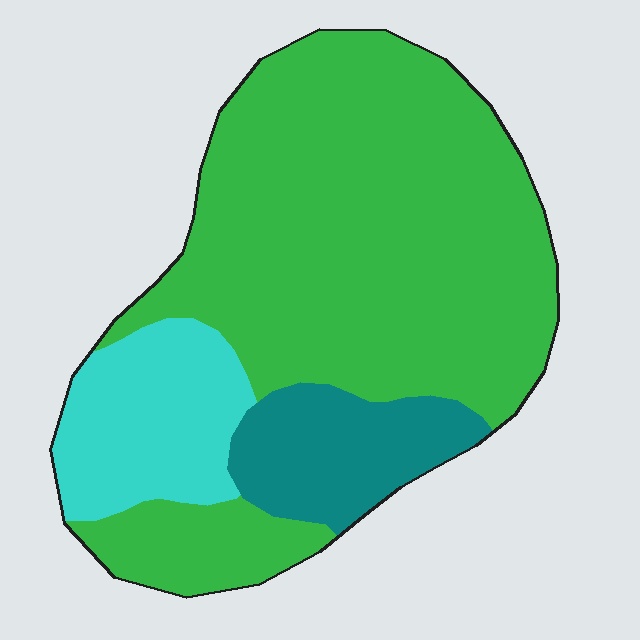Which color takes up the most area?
Green, at roughly 70%.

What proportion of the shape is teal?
Teal takes up about one eighth (1/8) of the shape.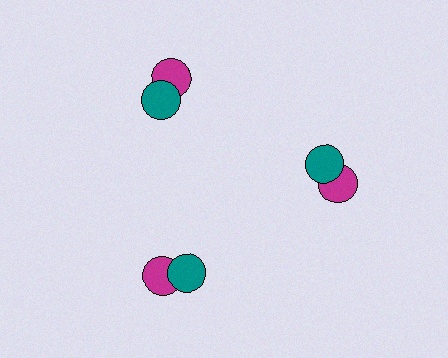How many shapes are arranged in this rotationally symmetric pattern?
There are 6 shapes, arranged in 3 groups of 2.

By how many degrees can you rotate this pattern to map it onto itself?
The pattern maps onto itself every 120 degrees of rotation.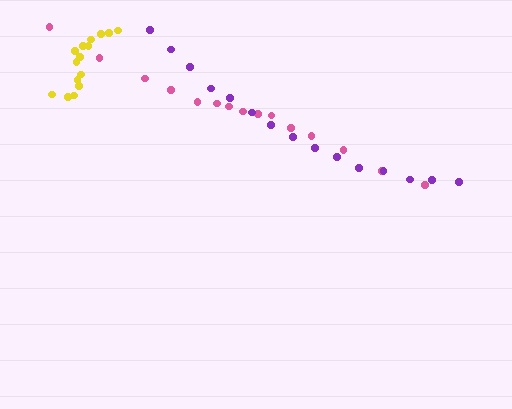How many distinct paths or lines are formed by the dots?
There are 3 distinct paths.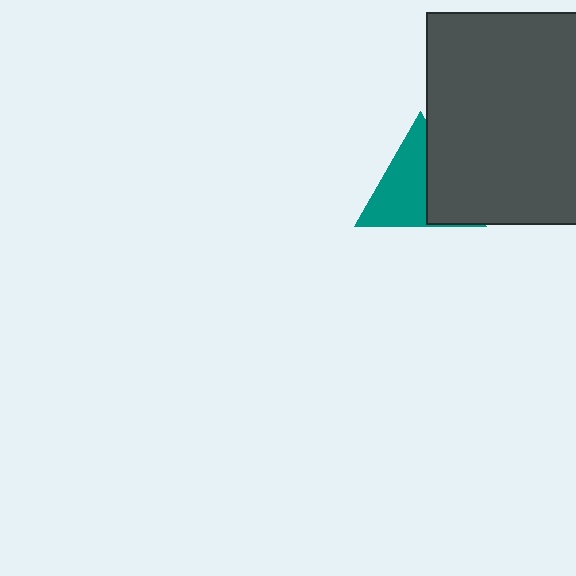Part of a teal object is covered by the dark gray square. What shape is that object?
It is a triangle.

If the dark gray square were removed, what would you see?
You would see the complete teal triangle.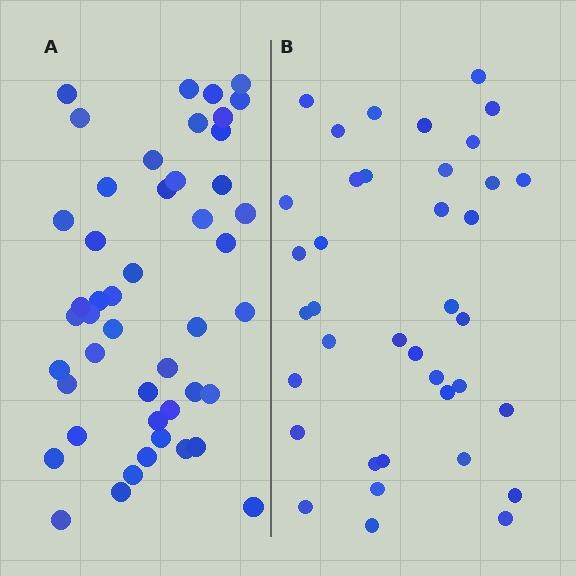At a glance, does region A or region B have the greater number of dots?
Region A (the left region) has more dots.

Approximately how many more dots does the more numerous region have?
Region A has roughly 8 or so more dots than region B.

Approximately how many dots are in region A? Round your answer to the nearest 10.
About 50 dots. (The exact count is 47, which rounds to 50.)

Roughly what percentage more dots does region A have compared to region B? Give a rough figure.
About 25% more.